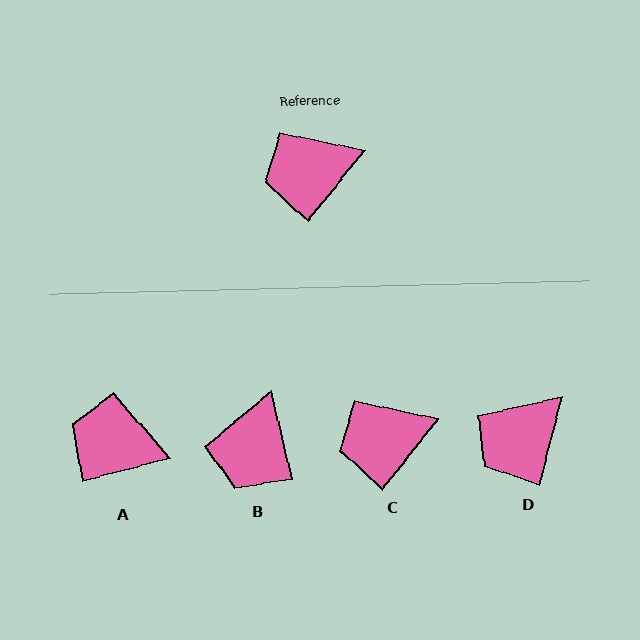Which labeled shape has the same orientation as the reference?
C.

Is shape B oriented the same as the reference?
No, it is off by about 52 degrees.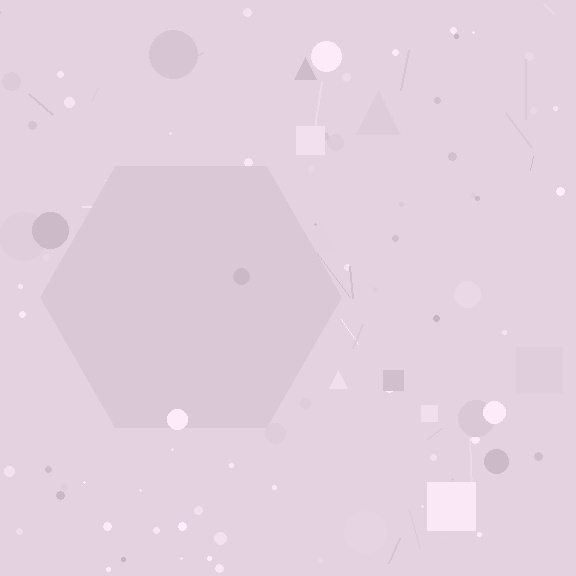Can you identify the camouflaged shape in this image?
The camouflaged shape is a hexagon.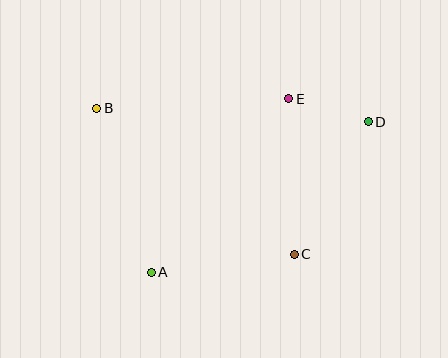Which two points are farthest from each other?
Points B and D are farthest from each other.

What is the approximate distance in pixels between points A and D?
The distance between A and D is approximately 264 pixels.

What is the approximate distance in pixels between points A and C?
The distance between A and C is approximately 144 pixels.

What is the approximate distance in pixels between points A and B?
The distance between A and B is approximately 173 pixels.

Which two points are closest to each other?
Points D and E are closest to each other.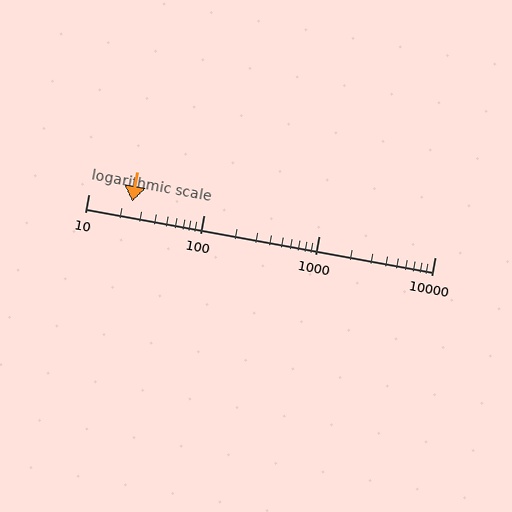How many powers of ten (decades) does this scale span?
The scale spans 3 decades, from 10 to 10000.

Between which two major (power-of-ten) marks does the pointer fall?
The pointer is between 10 and 100.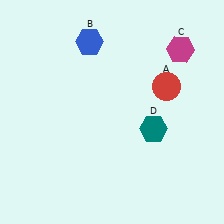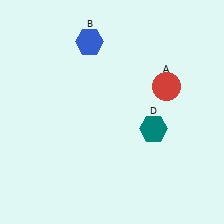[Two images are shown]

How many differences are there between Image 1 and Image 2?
There is 1 difference between the two images.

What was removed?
The magenta hexagon (C) was removed in Image 2.